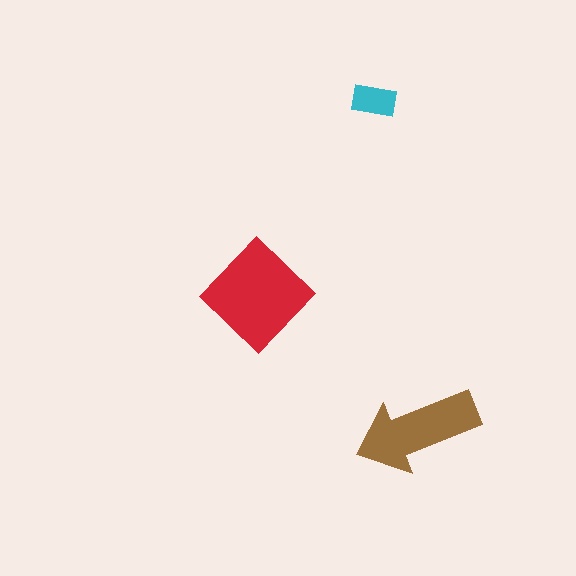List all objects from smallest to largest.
The cyan rectangle, the brown arrow, the red diamond.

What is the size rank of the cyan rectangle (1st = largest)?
3rd.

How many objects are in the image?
There are 3 objects in the image.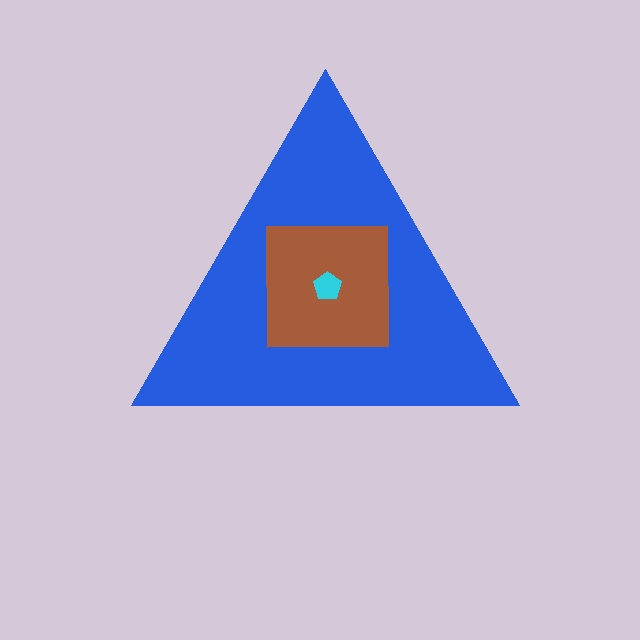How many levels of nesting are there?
3.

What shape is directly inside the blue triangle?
The brown square.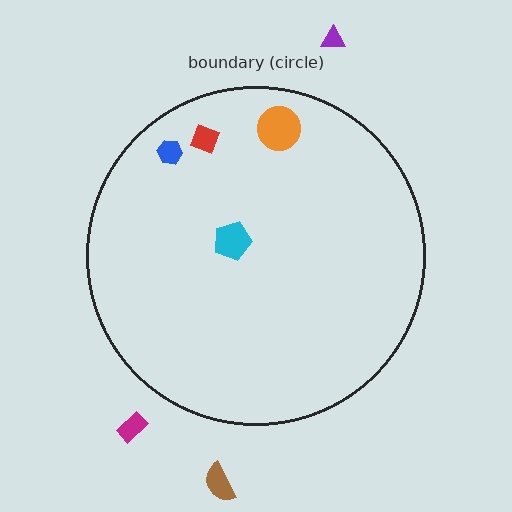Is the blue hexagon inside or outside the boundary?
Inside.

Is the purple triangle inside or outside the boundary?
Outside.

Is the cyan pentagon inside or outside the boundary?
Inside.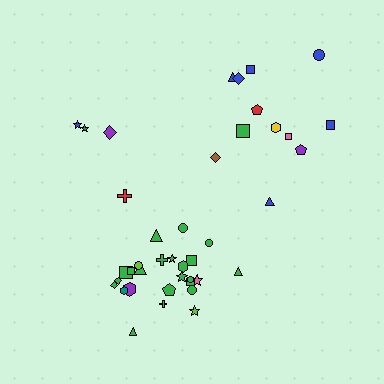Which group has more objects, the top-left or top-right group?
The top-right group.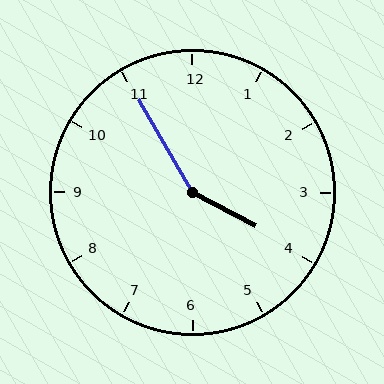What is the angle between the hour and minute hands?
Approximately 148 degrees.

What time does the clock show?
3:55.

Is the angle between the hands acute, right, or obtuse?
It is obtuse.